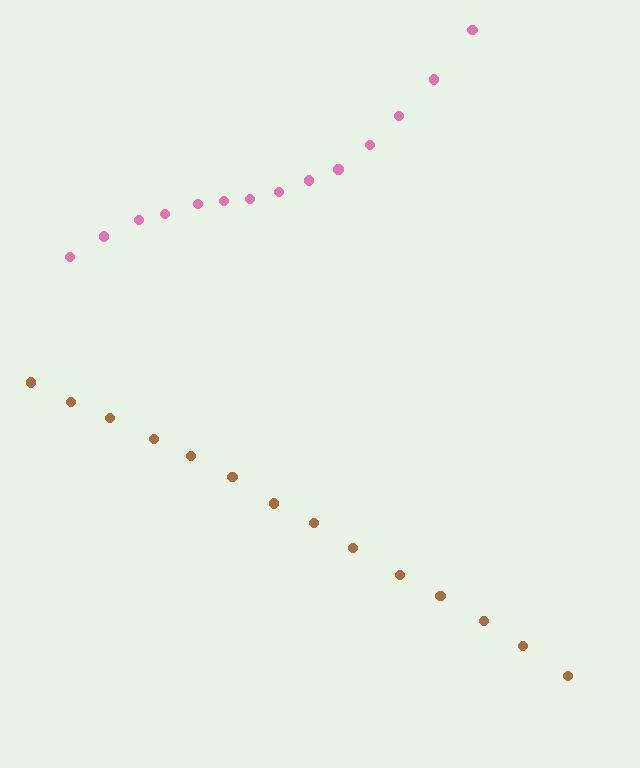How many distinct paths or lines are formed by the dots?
There are 2 distinct paths.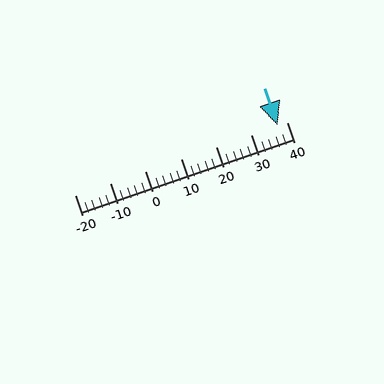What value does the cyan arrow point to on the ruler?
The cyan arrow points to approximately 38.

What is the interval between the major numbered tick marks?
The major tick marks are spaced 10 units apart.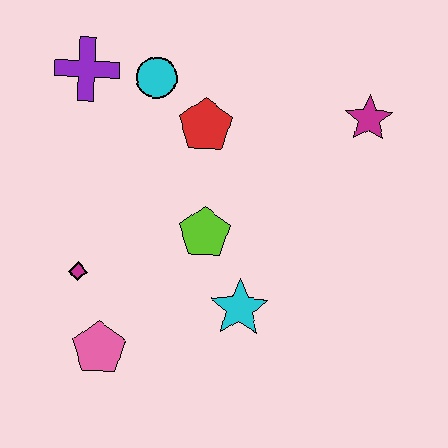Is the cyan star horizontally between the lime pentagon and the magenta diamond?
No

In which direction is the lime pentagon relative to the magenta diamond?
The lime pentagon is to the right of the magenta diamond.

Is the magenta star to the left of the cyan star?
No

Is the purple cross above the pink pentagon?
Yes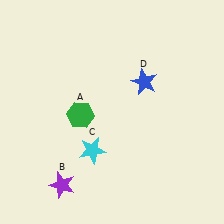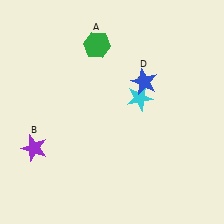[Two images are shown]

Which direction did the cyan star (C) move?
The cyan star (C) moved up.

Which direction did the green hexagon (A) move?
The green hexagon (A) moved up.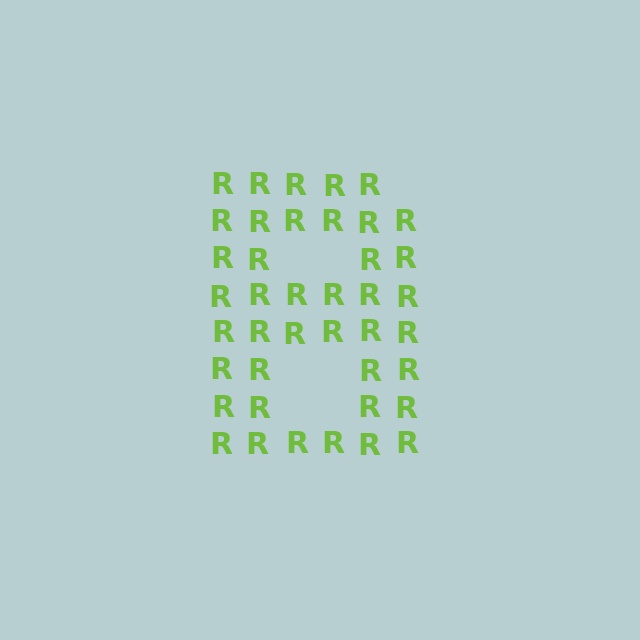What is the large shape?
The large shape is the letter B.